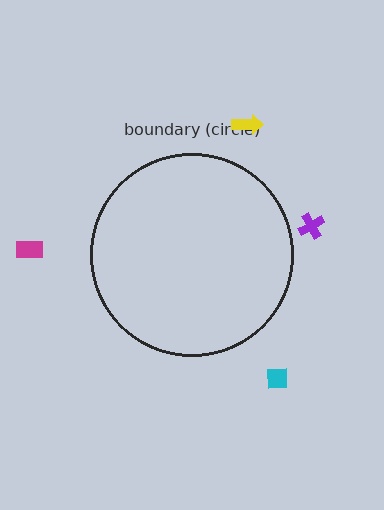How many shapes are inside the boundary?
0 inside, 4 outside.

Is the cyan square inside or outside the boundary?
Outside.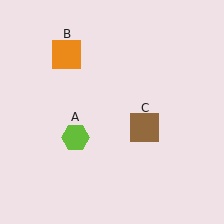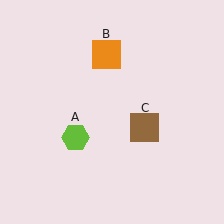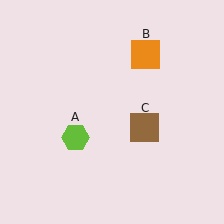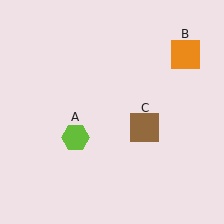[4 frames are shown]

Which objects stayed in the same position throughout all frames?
Lime hexagon (object A) and brown square (object C) remained stationary.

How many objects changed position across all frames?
1 object changed position: orange square (object B).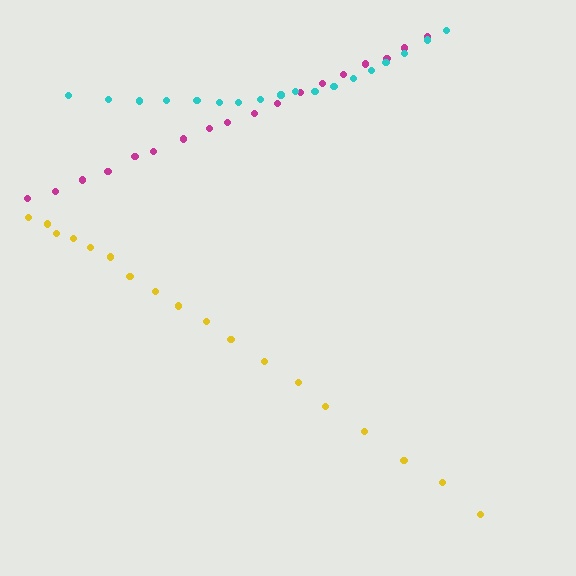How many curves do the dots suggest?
There are 3 distinct paths.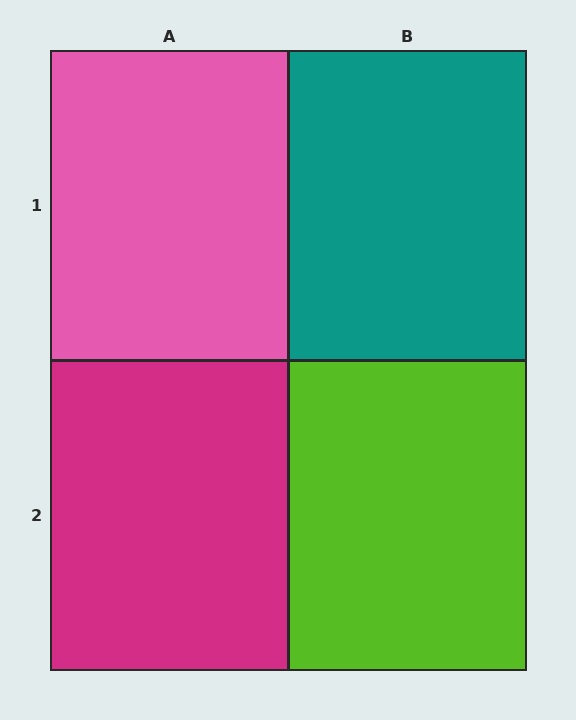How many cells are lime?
1 cell is lime.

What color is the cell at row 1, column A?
Pink.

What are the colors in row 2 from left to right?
Magenta, lime.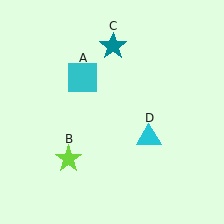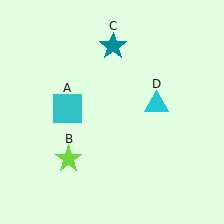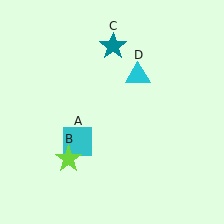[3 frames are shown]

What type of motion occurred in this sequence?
The cyan square (object A), cyan triangle (object D) rotated counterclockwise around the center of the scene.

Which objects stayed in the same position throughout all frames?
Lime star (object B) and teal star (object C) remained stationary.